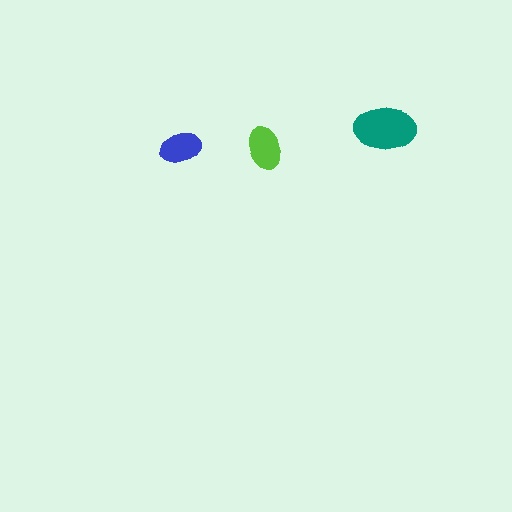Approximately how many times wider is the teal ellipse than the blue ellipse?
About 1.5 times wider.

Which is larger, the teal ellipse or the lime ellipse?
The teal one.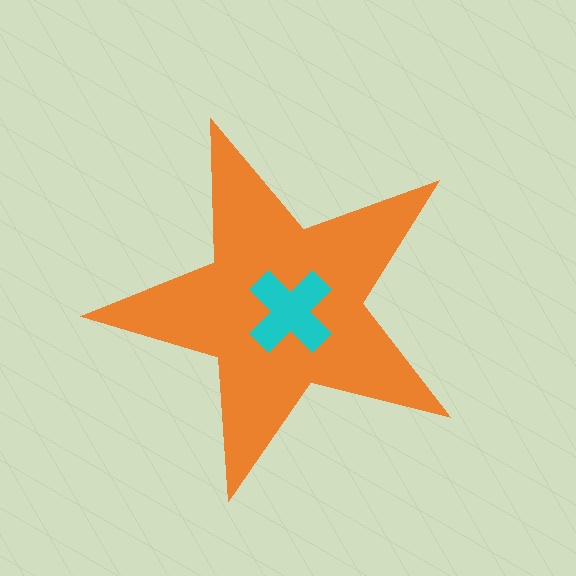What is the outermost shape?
The orange star.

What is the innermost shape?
The cyan cross.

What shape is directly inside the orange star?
The cyan cross.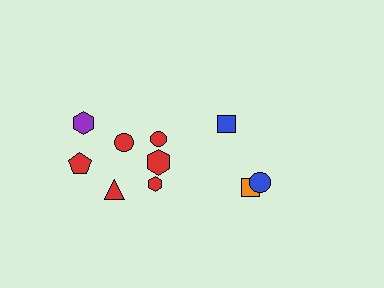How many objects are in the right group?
There are 3 objects.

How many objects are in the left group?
There are 7 objects.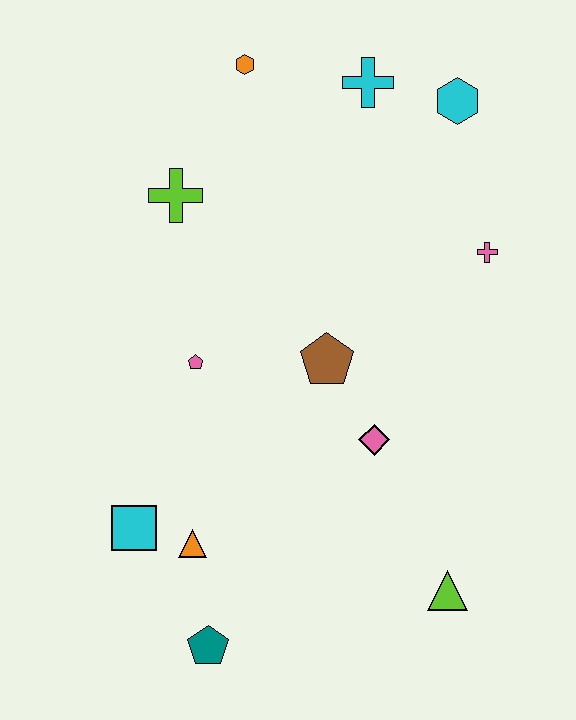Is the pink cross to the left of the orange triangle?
No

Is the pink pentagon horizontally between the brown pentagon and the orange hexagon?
No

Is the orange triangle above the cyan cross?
No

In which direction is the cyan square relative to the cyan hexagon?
The cyan square is below the cyan hexagon.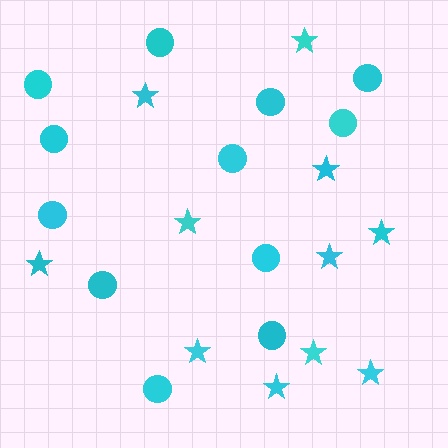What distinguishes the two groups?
There are 2 groups: one group of circles (12) and one group of stars (11).